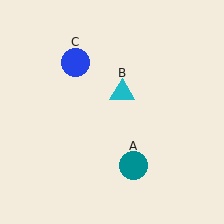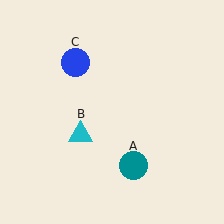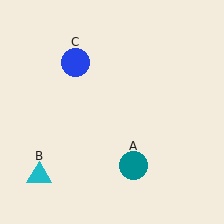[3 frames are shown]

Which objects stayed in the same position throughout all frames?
Teal circle (object A) and blue circle (object C) remained stationary.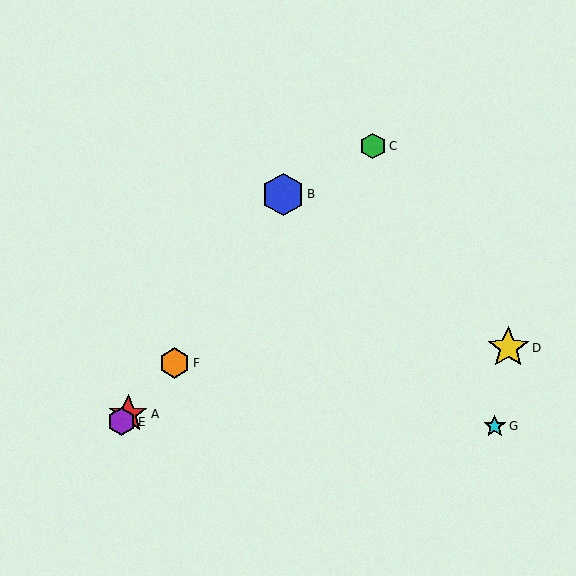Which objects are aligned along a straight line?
Objects A, C, E, F are aligned along a straight line.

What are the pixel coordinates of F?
Object F is at (175, 363).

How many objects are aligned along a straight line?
4 objects (A, C, E, F) are aligned along a straight line.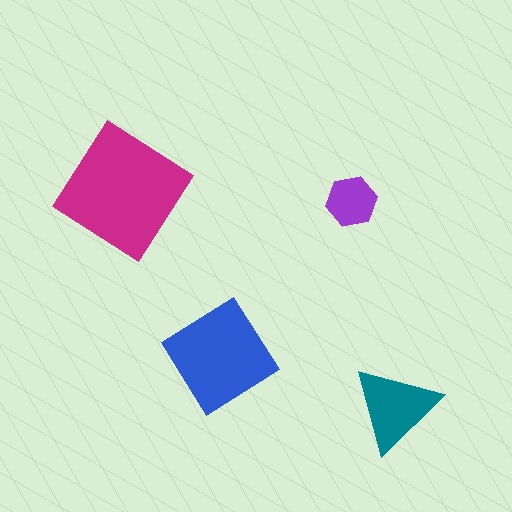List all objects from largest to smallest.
The magenta diamond, the blue diamond, the teal triangle, the purple hexagon.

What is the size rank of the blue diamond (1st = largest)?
2nd.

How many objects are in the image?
There are 4 objects in the image.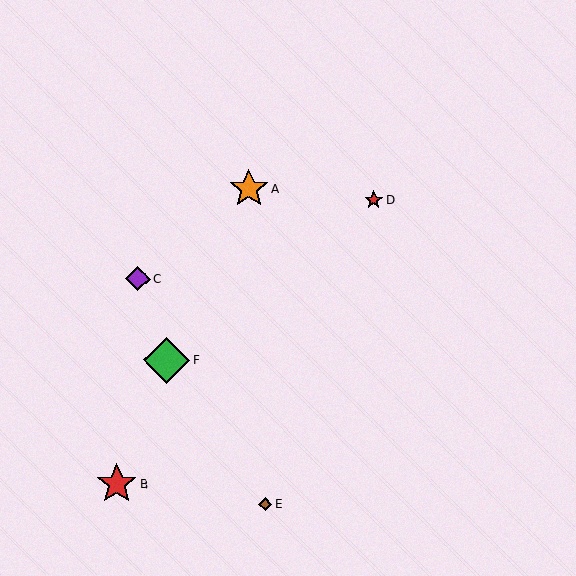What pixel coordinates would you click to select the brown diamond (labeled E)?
Click at (265, 504) to select the brown diamond E.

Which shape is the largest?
The green diamond (labeled F) is the largest.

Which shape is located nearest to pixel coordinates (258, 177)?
The orange star (labeled A) at (249, 188) is nearest to that location.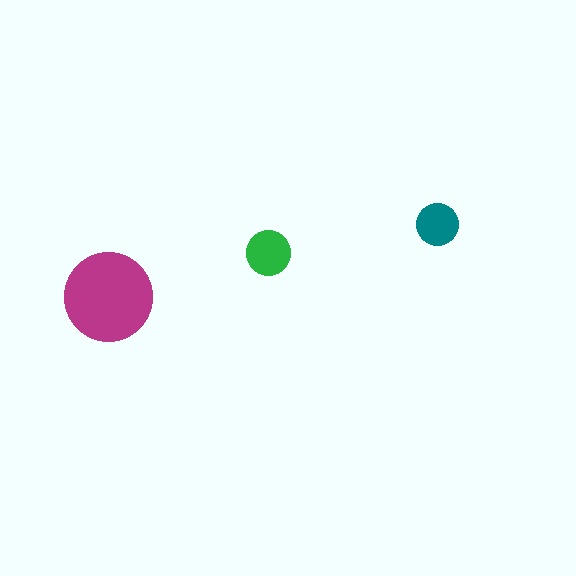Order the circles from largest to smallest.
the magenta one, the green one, the teal one.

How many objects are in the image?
There are 3 objects in the image.